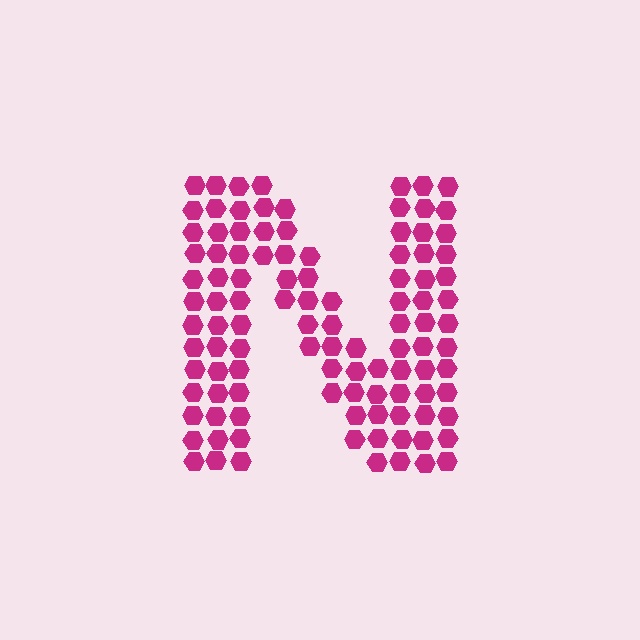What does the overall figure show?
The overall figure shows the letter N.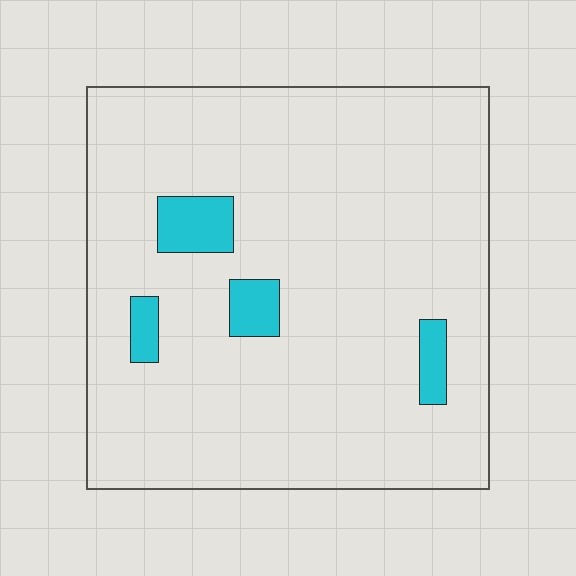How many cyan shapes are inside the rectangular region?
4.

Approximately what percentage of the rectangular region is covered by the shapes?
Approximately 5%.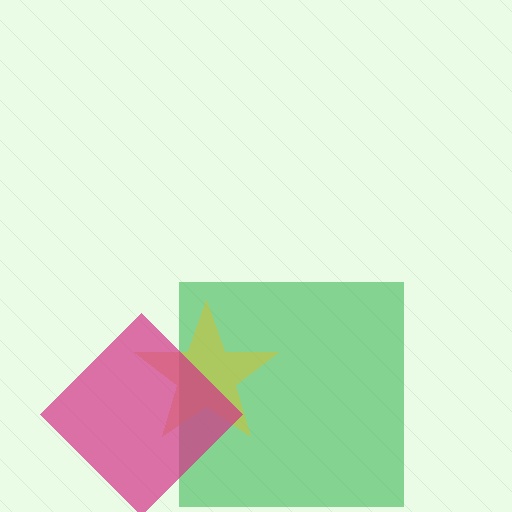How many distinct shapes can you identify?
There are 3 distinct shapes: a green square, a yellow star, a magenta diamond.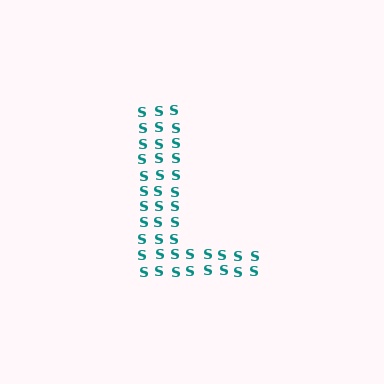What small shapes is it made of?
It is made of small letter S's.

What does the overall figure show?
The overall figure shows the letter L.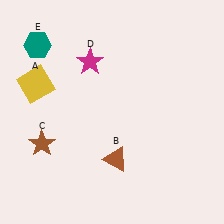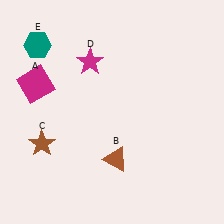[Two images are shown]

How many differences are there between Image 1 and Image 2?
There is 1 difference between the two images.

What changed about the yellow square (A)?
In Image 1, A is yellow. In Image 2, it changed to magenta.